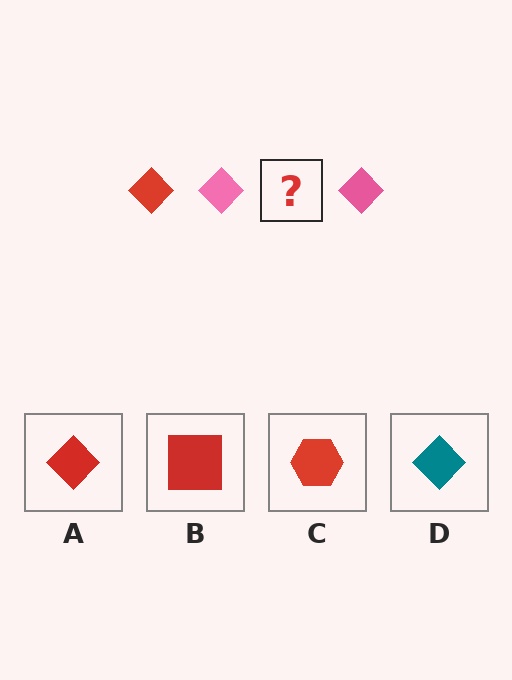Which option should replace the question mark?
Option A.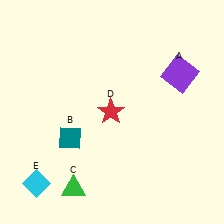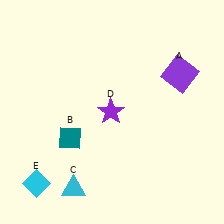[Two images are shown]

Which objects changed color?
C changed from green to cyan. D changed from red to purple.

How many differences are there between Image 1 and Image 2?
There are 2 differences between the two images.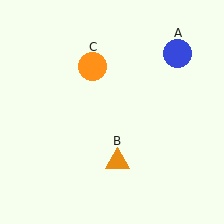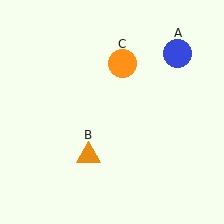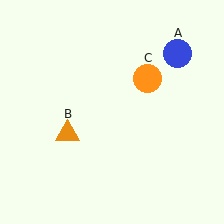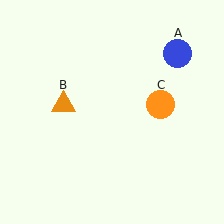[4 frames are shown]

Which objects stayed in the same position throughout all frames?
Blue circle (object A) remained stationary.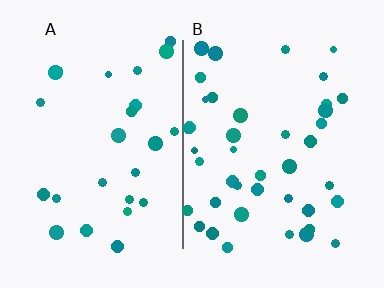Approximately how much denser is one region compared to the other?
Approximately 1.6× — region B over region A.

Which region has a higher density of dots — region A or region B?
B (the right).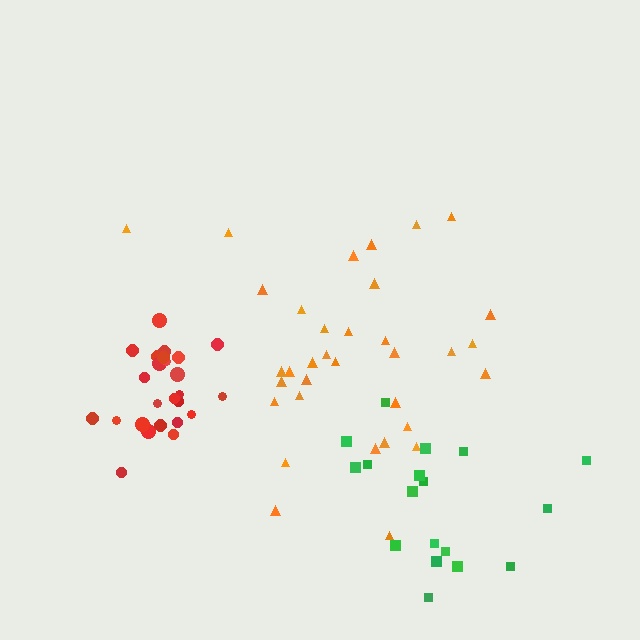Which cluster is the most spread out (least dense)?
Green.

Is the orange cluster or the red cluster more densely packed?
Red.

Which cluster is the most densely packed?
Red.